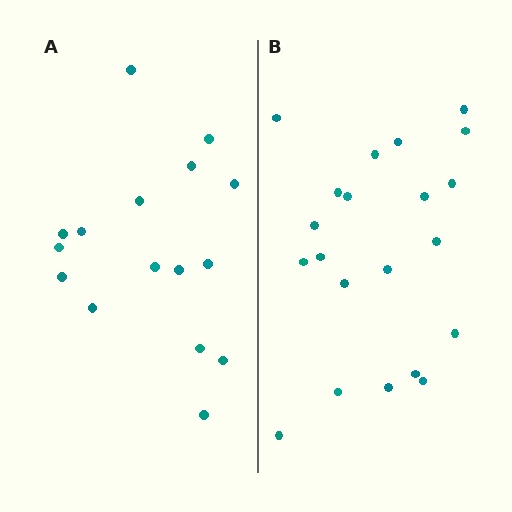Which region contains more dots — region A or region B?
Region B (the right region) has more dots.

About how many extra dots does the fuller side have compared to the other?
Region B has about 5 more dots than region A.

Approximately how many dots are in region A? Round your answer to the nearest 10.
About 20 dots. (The exact count is 16, which rounds to 20.)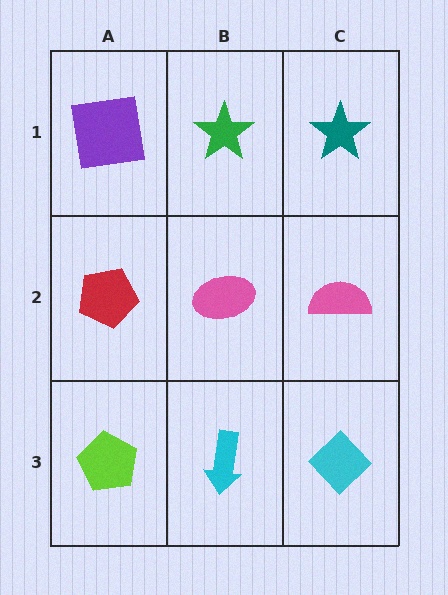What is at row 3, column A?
A lime pentagon.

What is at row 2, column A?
A red pentagon.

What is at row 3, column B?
A cyan arrow.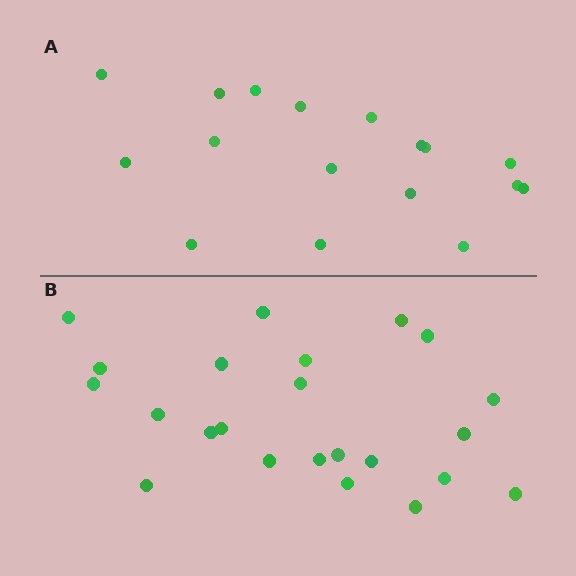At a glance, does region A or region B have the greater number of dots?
Region B (the bottom region) has more dots.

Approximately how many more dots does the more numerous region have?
Region B has about 6 more dots than region A.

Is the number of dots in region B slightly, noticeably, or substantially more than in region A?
Region B has noticeably more, but not dramatically so. The ratio is roughly 1.4 to 1.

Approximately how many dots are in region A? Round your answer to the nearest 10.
About 20 dots. (The exact count is 17, which rounds to 20.)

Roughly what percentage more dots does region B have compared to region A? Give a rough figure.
About 35% more.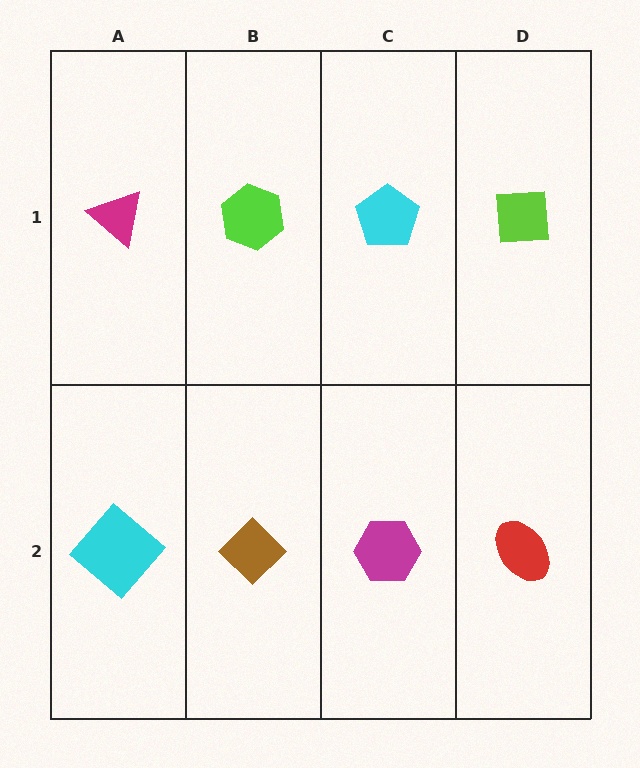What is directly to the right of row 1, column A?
A lime hexagon.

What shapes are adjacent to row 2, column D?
A lime square (row 1, column D), a magenta hexagon (row 2, column C).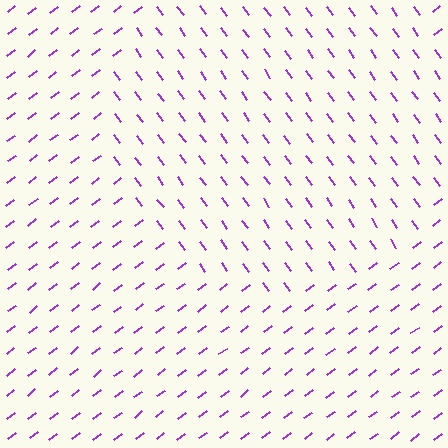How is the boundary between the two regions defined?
The boundary is defined purely by a change in line orientation (approximately 89 degrees difference). All lines are the same color and thickness.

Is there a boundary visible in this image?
Yes, there is a texture boundary formed by a change in line orientation.